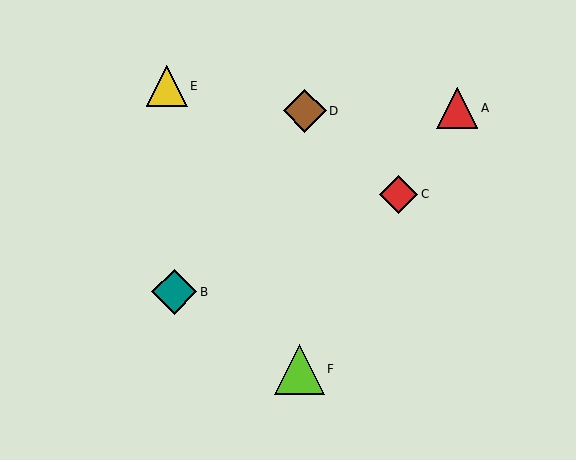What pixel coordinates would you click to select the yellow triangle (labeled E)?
Click at (167, 86) to select the yellow triangle E.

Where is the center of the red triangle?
The center of the red triangle is at (457, 108).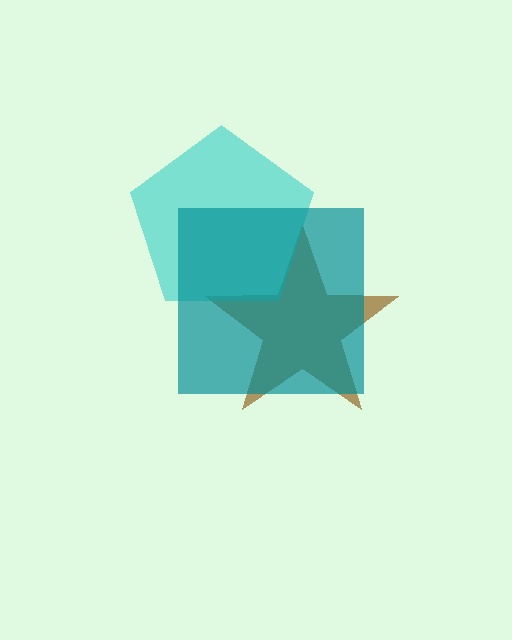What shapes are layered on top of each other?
The layered shapes are: a brown star, a cyan pentagon, a teal square.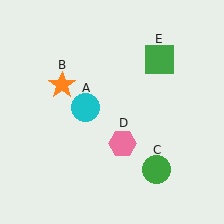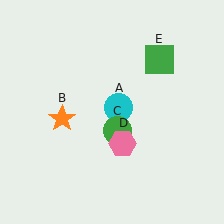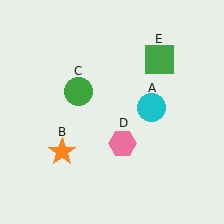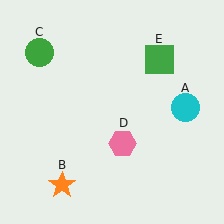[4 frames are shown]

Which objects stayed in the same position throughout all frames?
Pink hexagon (object D) and green square (object E) remained stationary.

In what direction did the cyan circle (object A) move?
The cyan circle (object A) moved right.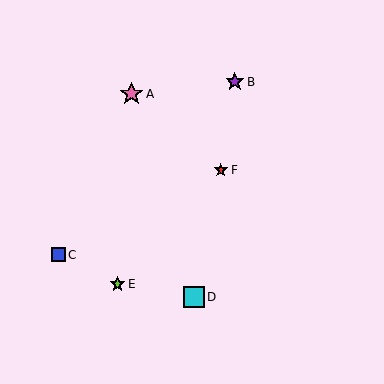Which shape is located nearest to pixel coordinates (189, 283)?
The cyan square (labeled D) at (194, 297) is nearest to that location.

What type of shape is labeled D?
Shape D is a cyan square.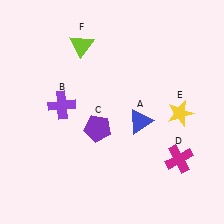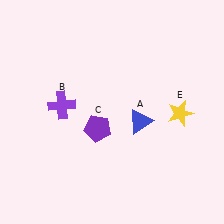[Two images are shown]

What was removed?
The magenta cross (D), the lime triangle (F) were removed in Image 2.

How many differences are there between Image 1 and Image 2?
There are 2 differences between the two images.